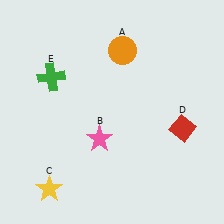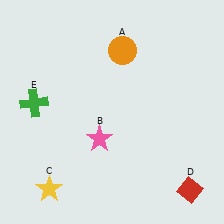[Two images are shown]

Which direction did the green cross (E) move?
The green cross (E) moved down.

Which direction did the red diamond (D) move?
The red diamond (D) moved down.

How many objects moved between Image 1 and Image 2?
2 objects moved between the two images.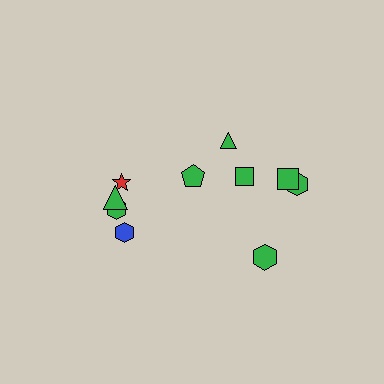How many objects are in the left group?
There are 4 objects.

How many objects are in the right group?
There are 6 objects.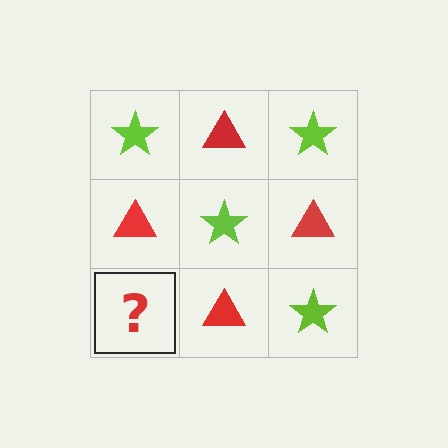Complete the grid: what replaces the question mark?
The question mark should be replaced with a lime star.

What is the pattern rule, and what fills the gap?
The rule is that it alternates lime star and red triangle in a checkerboard pattern. The gap should be filled with a lime star.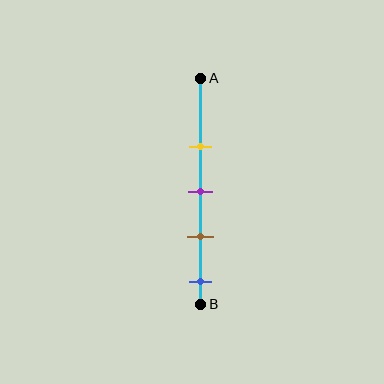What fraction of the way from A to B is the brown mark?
The brown mark is approximately 70% (0.7) of the way from A to B.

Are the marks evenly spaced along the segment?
Yes, the marks are approximately evenly spaced.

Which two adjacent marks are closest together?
The purple and brown marks are the closest adjacent pair.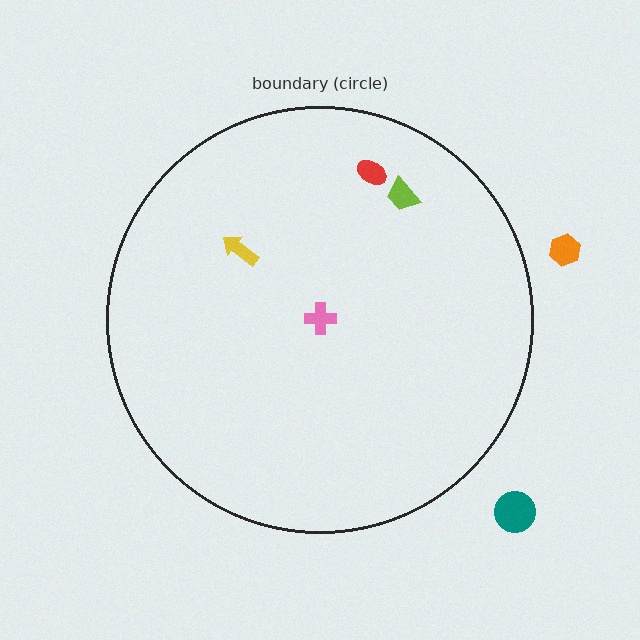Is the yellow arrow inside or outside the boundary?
Inside.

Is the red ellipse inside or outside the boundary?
Inside.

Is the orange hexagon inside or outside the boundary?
Outside.